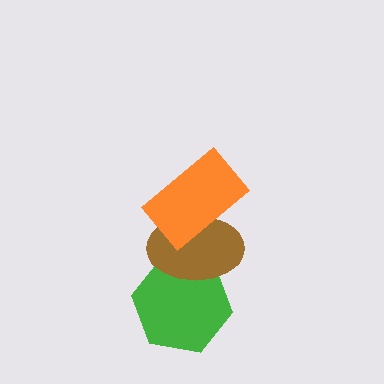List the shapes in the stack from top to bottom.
From top to bottom: the orange rectangle, the brown ellipse, the green hexagon.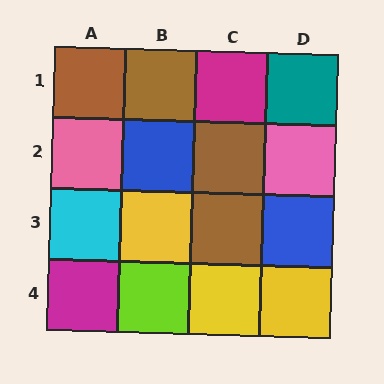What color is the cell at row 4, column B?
Lime.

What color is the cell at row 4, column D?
Yellow.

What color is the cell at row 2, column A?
Pink.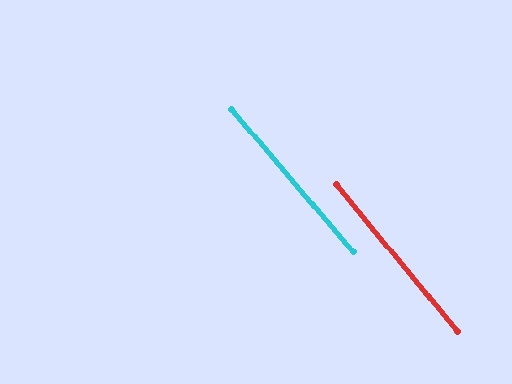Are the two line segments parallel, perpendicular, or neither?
Parallel — their directions differ by only 0.9°.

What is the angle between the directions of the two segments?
Approximately 1 degree.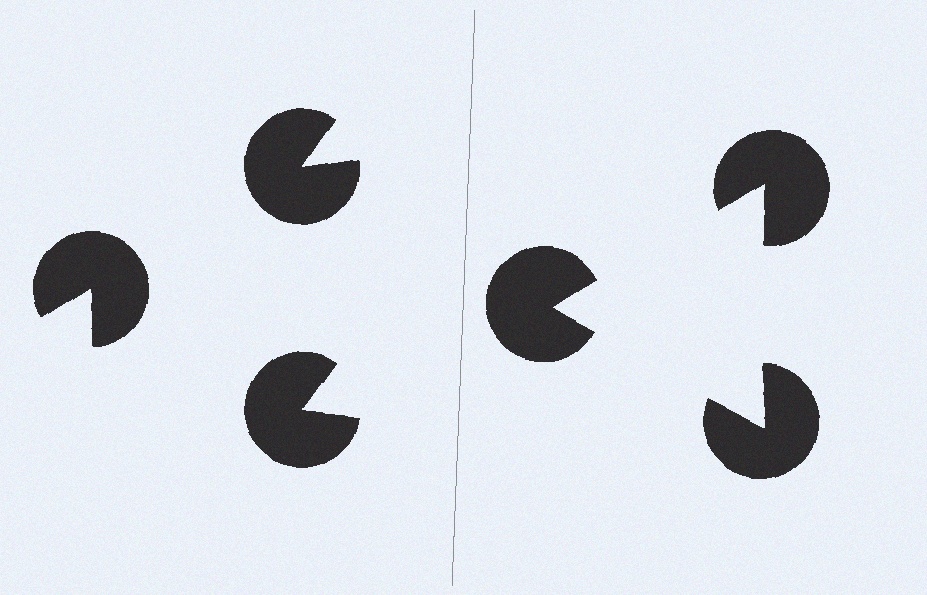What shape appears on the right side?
An illusory triangle.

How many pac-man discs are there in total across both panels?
6 — 3 on each side.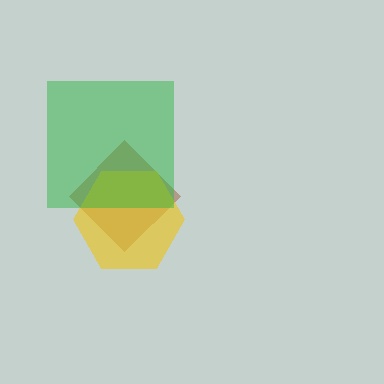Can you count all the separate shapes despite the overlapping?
Yes, there are 3 separate shapes.